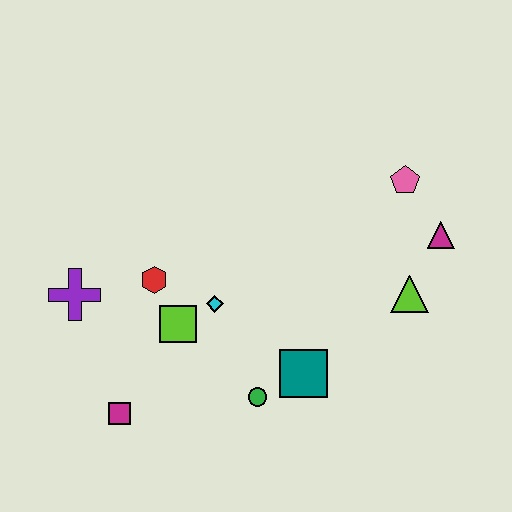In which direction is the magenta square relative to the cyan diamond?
The magenta square is below the cyan diamond.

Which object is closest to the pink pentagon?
The magenta triangle is closest to the pink pentagon.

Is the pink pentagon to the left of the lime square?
No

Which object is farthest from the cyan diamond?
The magenta triangle is farthest from the cyan diamond.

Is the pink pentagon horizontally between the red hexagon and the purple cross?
No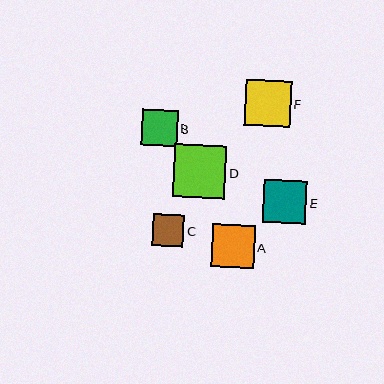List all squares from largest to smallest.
From largest to smallest: D, F, E, A, B, C.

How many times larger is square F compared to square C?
Square F is approximately 1.4 times the size of square C.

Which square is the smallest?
Square C is the smallest with a size of approximately 32 pixels.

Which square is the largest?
Square D is the largest with a size of approximately 52 pixels.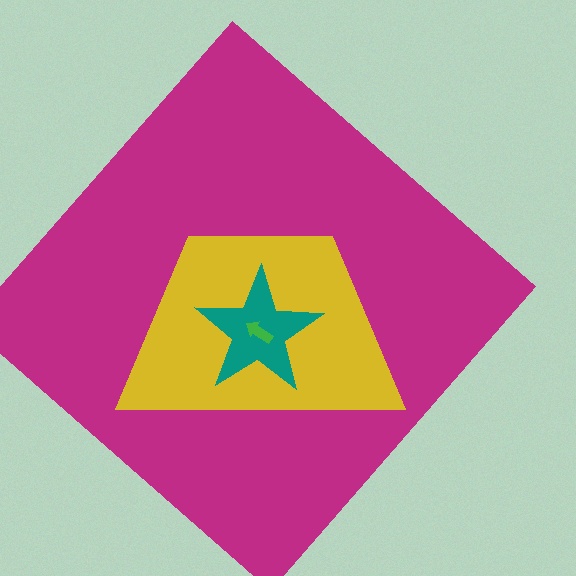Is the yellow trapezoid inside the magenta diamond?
Yes.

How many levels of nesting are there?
4.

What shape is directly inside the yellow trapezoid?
The teal star.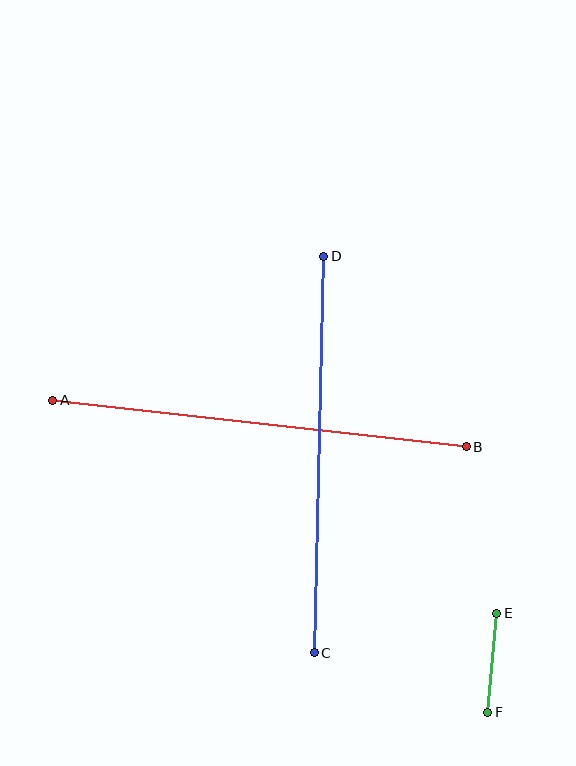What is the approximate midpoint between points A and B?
The midpoint is at approximately (260, 424) pixels.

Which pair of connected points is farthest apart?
Points A and B are farthest apart.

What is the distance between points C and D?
The distance is approximately 396 pixels.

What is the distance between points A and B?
The distance is approximately 416 pixels.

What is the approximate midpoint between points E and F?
The midpoint is at approximately (492, 663) pixels.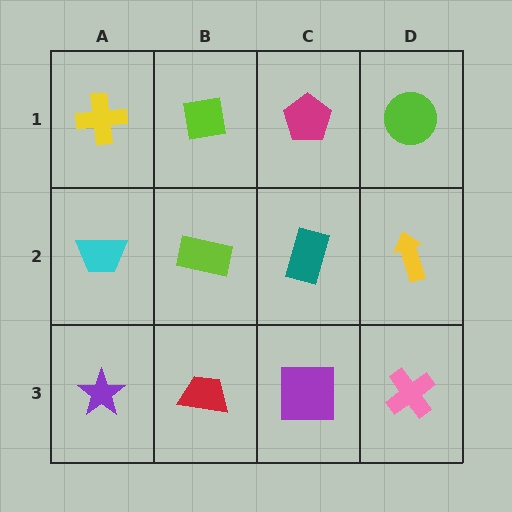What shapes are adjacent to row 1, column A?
A cyan trapezoid (row 2, column A), a lime square (row 1, column B).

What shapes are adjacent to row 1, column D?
A yellow arrow (row 2, column D), a magenta pentagon (row 1, column C).